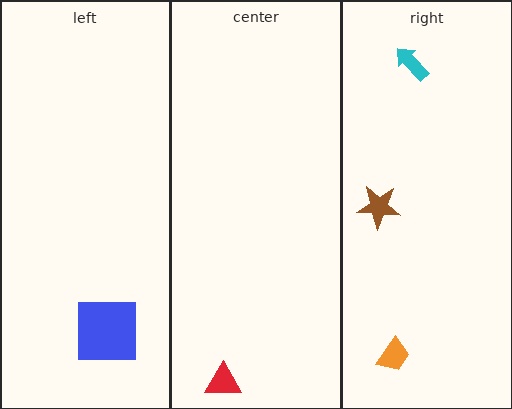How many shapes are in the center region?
1.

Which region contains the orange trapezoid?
The right region.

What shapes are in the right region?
The orange trapezoid, the cyan arrow, the brown star.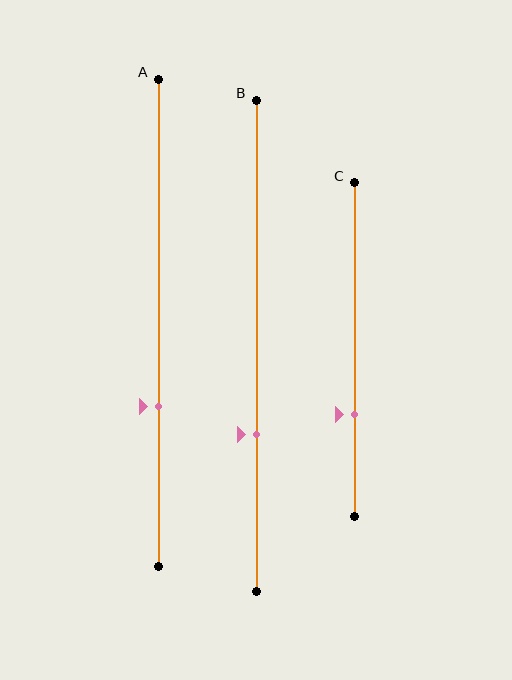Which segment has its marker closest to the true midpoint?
Segment A has its marker closest to the true midpoint.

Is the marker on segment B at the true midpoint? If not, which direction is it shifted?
No, the marker on segment B is shifted downward by about 18% of the segment length.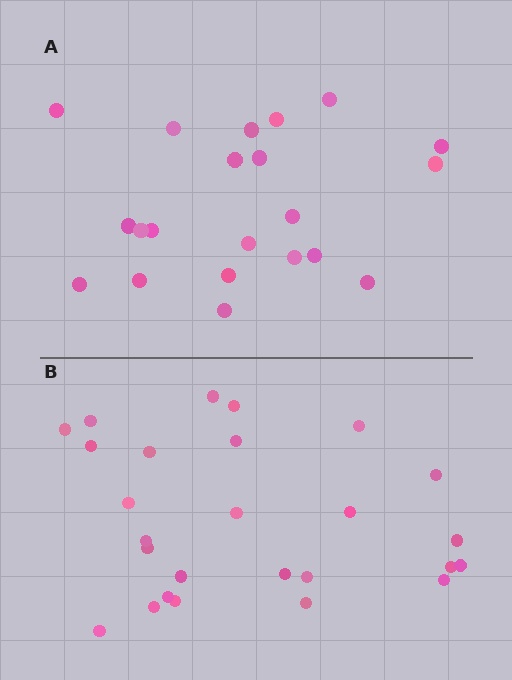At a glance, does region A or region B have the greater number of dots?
Region B (the bottom region) has more dots.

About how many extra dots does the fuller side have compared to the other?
Region B has about 5 more dots than region A.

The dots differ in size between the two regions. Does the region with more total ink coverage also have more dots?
No. Region A has more total ink coverage because its dots are larger, but region B actually contains more individual dots. Total area can be misleading — the number of items is what matters here.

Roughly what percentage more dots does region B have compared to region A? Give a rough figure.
About 25% more.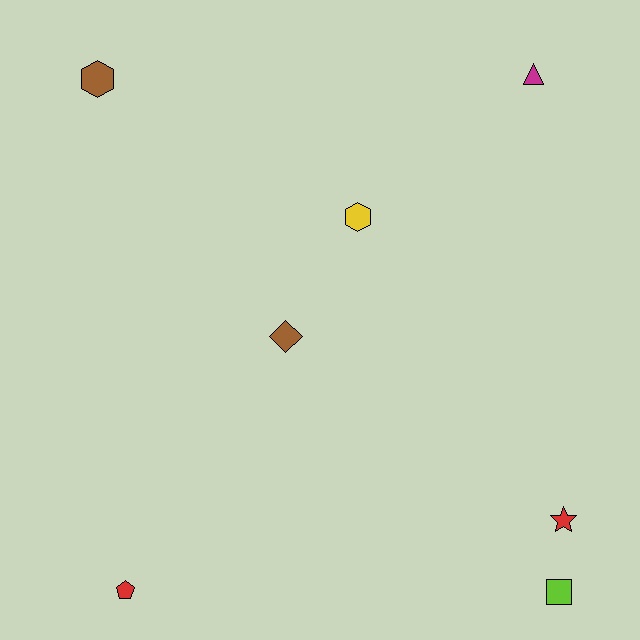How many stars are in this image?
There is 1 star.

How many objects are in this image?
There are 7 objects.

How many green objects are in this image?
There are no green objects.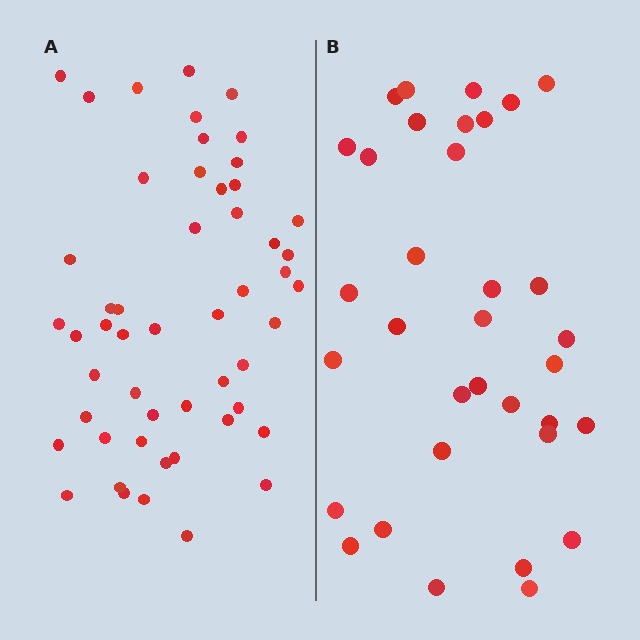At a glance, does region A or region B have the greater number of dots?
Region A (the left region) has more dots.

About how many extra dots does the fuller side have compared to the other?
Region A has approximately 20 more dots than region B.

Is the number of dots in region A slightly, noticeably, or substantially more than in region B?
Region A has substantially more. The ratio is roughly 1.5 to 1.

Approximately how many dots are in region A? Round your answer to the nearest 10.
About 50 dots. (The exact count is 52, which rounds to 50.)